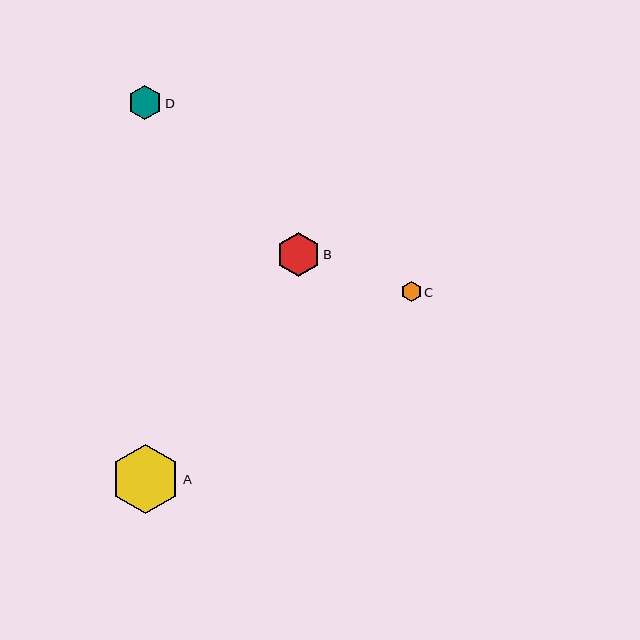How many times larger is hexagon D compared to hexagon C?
Hexagon D is approximately 1.7 times the size of hexagon C.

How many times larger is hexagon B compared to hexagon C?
Hexagon B is approximately 2.2 times the size of hexagon C.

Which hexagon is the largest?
Hexagon A is the largest with a size of approximately 69 pixels.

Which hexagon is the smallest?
Hexagon C is the smallest with a size of approximately 20 pixels.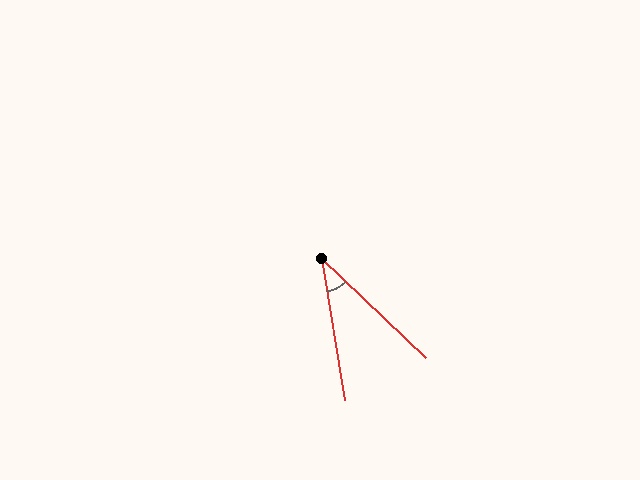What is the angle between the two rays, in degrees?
Approximately 37 degrees.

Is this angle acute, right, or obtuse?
It is acute.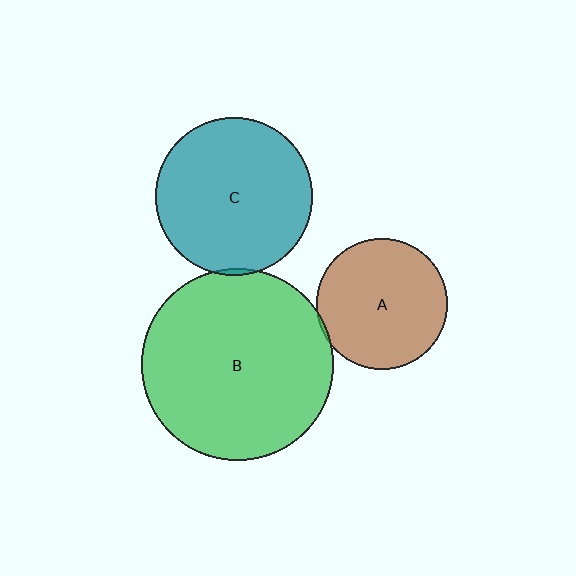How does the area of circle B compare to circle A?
Approximately 2.1 times.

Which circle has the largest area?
Circle B (green).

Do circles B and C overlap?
Yes.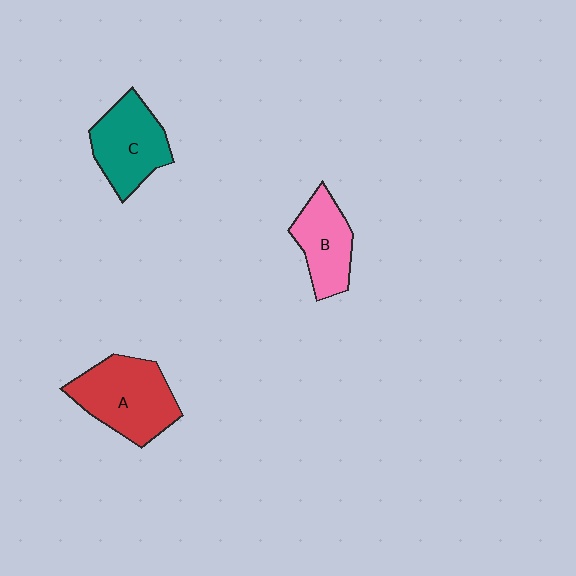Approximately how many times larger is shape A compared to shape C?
Approximately 1.2 times.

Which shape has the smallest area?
Shape B (pink).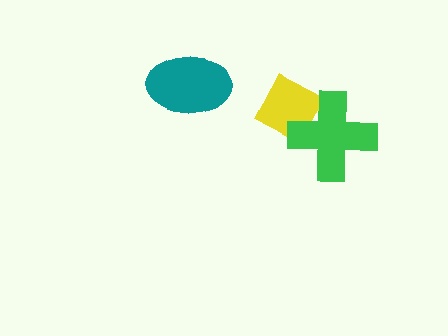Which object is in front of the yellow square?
The green cross is in front of the yellow square.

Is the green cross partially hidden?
No, no other shape covers it.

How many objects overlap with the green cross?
1 object overlaps with the green cross.